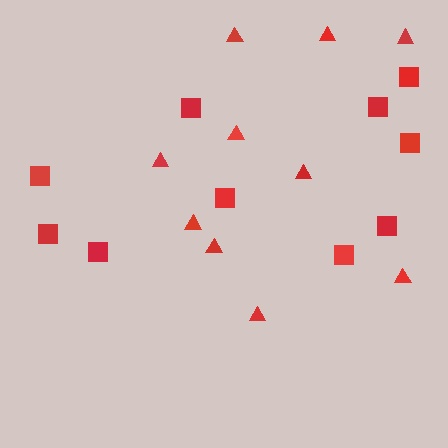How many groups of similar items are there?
There are 2 groups: one group of squares (10) and one group of triangles (10).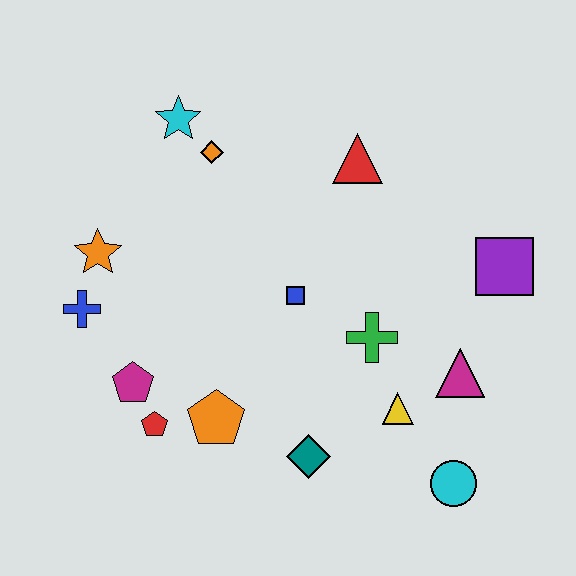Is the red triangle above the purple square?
Yes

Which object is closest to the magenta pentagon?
The red pentagon is closest to the magenta pentagon.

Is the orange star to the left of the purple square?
Yes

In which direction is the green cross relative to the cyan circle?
The green cross is above the cyan circle.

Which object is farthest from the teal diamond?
The cyan star is farthest from the teal diamond.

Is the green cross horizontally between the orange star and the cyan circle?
Yes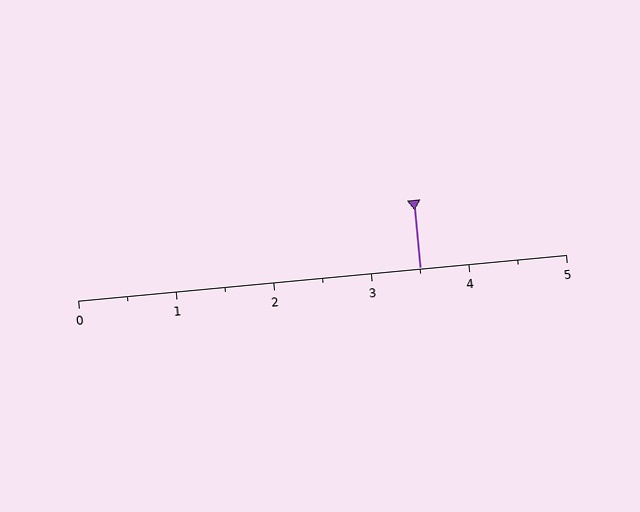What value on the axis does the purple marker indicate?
The marker indicates approximately 3.5.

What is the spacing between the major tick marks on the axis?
The major ticks are spaced 1 apart.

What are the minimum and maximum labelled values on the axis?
The axis runs from 0 to 5.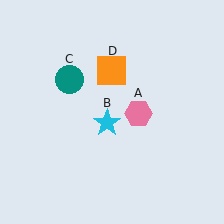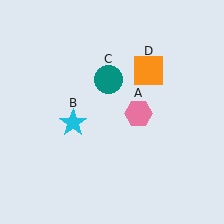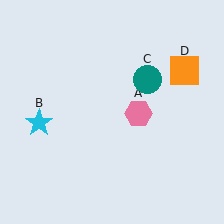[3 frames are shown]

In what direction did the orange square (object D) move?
The orange square (object D) moved right.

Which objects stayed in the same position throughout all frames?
Pink hexagon (object A) remained stationary.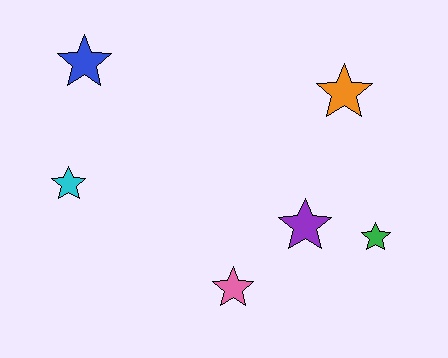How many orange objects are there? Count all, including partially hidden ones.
There is 1 orange object.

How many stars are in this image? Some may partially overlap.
There are 6 stars.